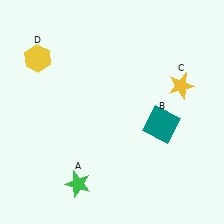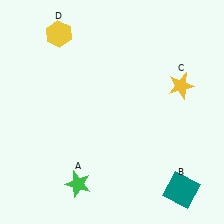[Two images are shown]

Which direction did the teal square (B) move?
The teal square (B) moved down.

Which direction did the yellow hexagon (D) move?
The yellow hexagon (D) moved up.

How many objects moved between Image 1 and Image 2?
2 objects moved between the two images.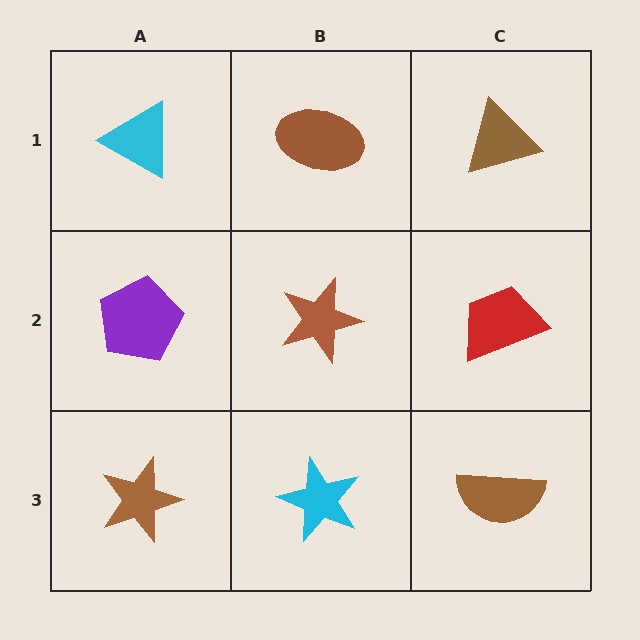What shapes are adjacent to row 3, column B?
A brown star (row 2, column B), a brown star (row 3, column A), a brown semicircle (row 3, column C).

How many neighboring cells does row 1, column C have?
2.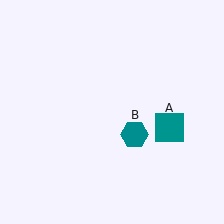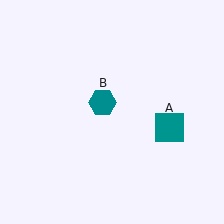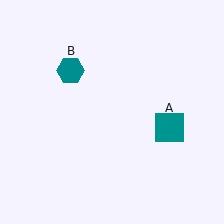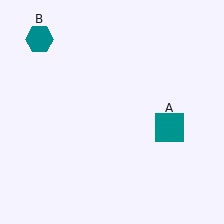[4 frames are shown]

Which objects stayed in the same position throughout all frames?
Teal square (object A) remained stationary.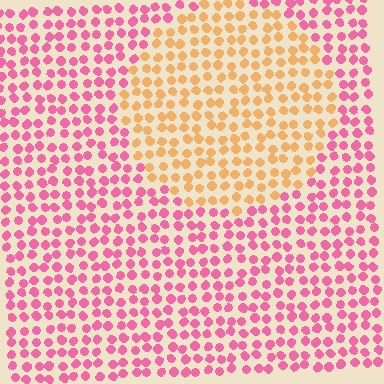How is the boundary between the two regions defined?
The boundary is defined purely by a slight shift in hue (about 59 degrees). Spacing, size, and orientation are identical on both sides.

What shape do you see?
I see a circle.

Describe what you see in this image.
The image is filled with small pink elements in a uniform arrangement. A circle-shaped region is visible where the elements are tinted to a slightly different hue, forming a subtle color boundary.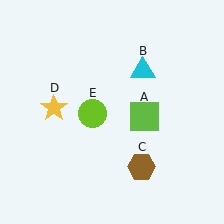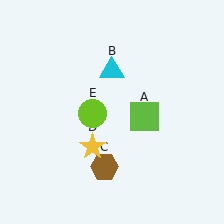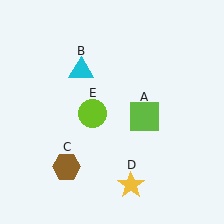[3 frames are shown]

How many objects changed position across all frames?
3 objects changed position: cyan triangle (object B), brown hexagon (object C), yellow star (object D).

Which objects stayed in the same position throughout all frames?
Lime square (object A) and lime circle (object E) remained stationary.